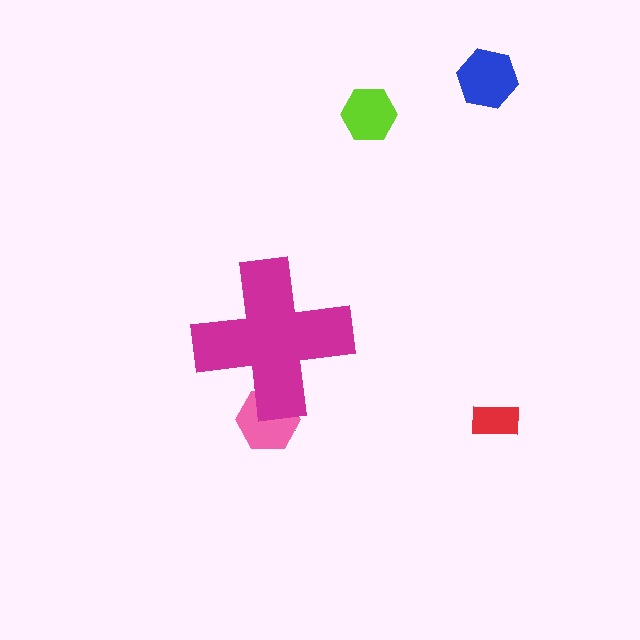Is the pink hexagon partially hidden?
Yes, the pink hexagon is partially hidden behind the magenta cross.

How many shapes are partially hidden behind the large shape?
2 shapes are partially hidden.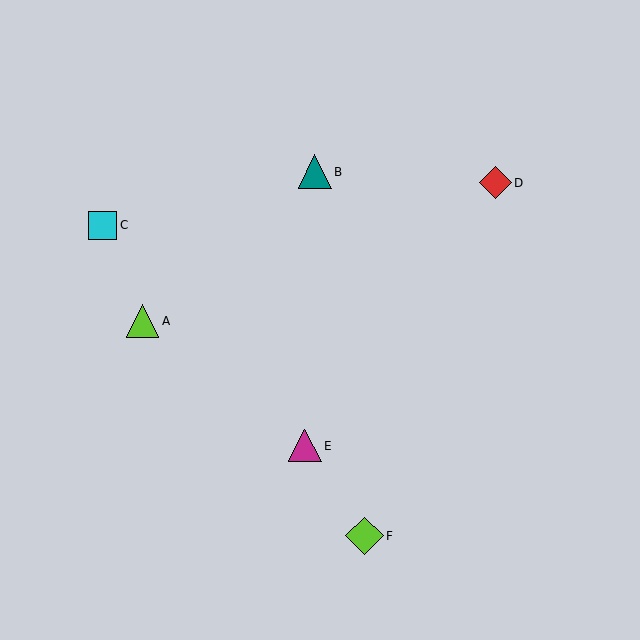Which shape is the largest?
The lime diamond (labeled F) is the largest.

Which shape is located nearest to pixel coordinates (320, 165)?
The teal triangle (labeled B) at (315, 172) is nearest to that location.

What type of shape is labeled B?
Shape B is a teal triangle.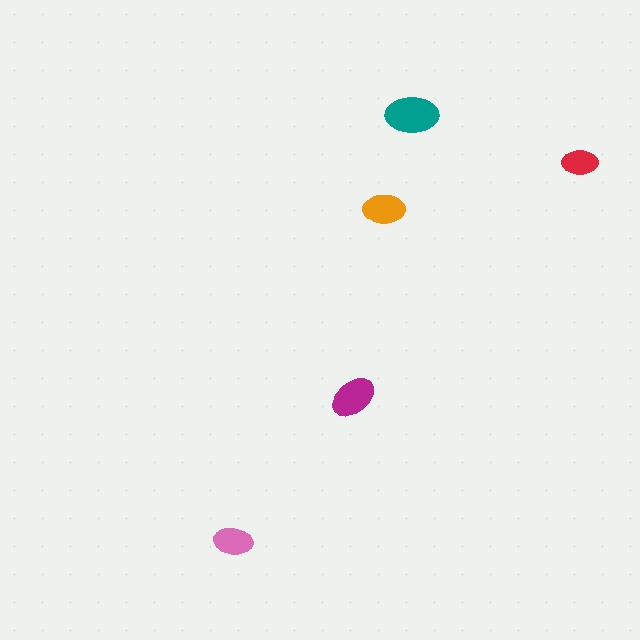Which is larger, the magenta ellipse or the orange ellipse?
The magenta one.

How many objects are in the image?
There are 5 objects in the image.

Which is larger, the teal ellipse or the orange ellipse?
The teal one.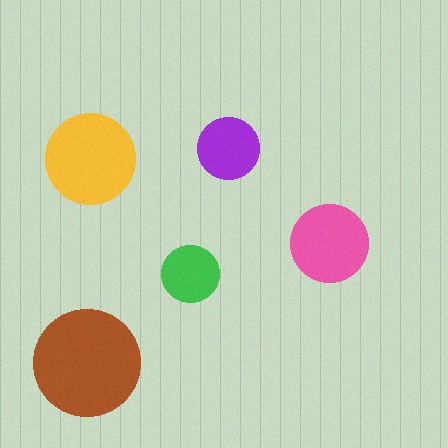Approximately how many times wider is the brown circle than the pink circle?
About 1.5 times wider.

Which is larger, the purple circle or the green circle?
The purple one.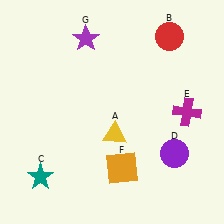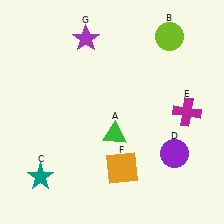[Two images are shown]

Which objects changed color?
A changed from yellow to green. B changed from red to lime.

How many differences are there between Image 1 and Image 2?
There are 2 differences between the two images.